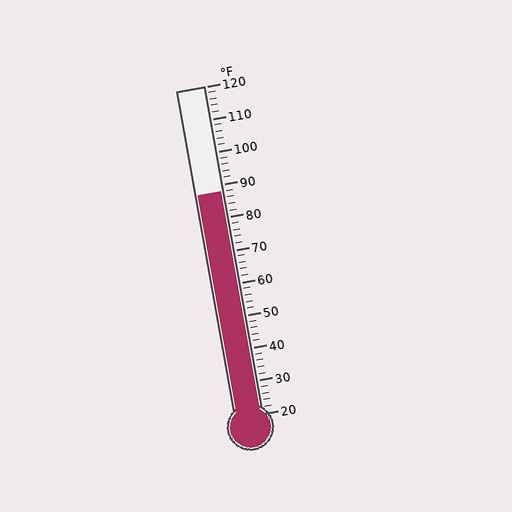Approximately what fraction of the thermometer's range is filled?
The thermometer is filled to approximately 70% of its range.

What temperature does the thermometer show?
The thermometer shows approximately 88°F.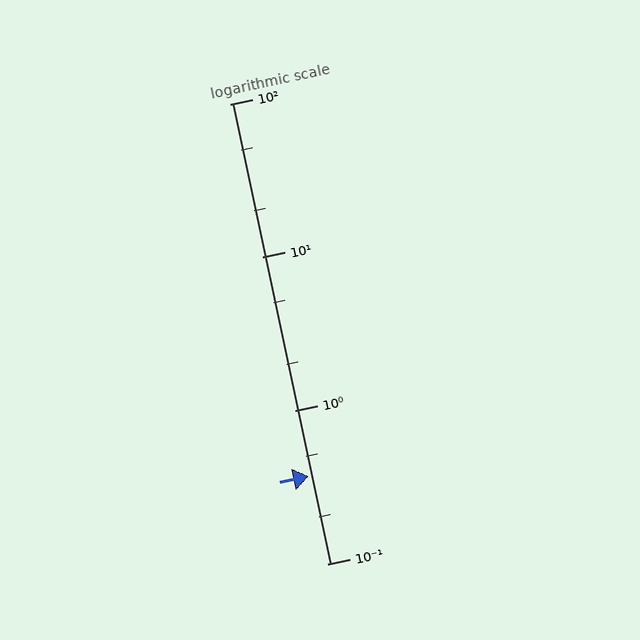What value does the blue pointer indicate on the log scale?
The pointer indicates approximately 0.37.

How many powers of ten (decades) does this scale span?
The scale spans 3 decades, from 0.1 to 100.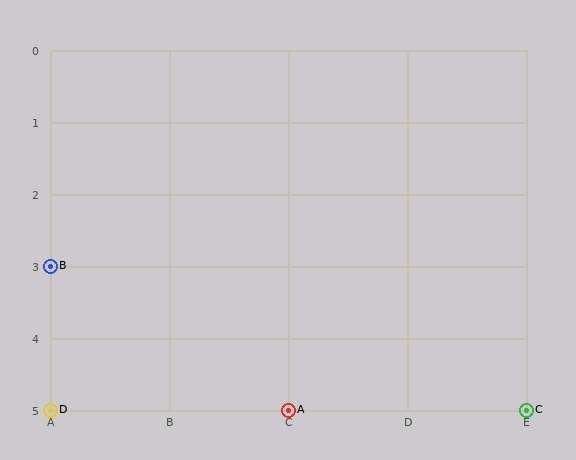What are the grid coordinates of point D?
Point D is at grid coordinates (A, 5).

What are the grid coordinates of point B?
Point B is at grid coordinates (A, 3).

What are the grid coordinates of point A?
Point A is at grid coordinates (C, 5).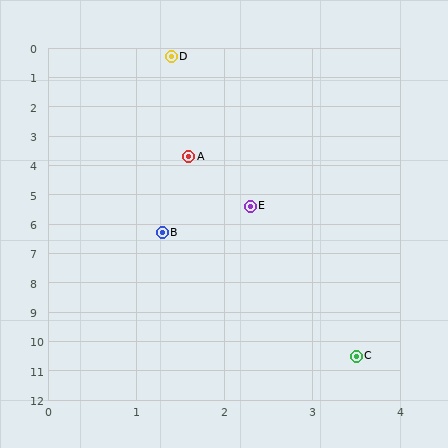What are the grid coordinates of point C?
Point C is at approximately (3.5, 10.5).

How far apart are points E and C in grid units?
Points E and C are about 5.2 grid units apart.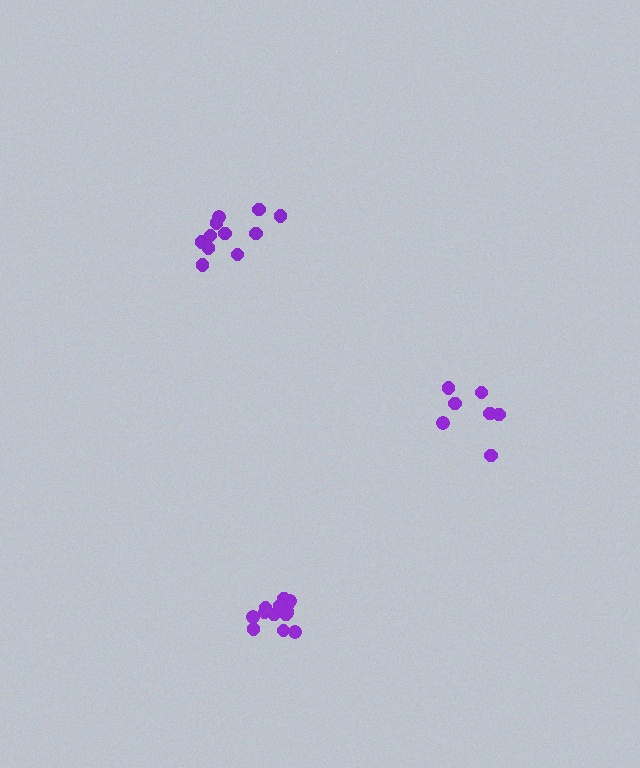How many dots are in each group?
Group 1: 7 dots, Group 2: 11 dots, Group 3: 13 dots (31 total).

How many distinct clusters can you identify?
There are 3 distinct clusters.